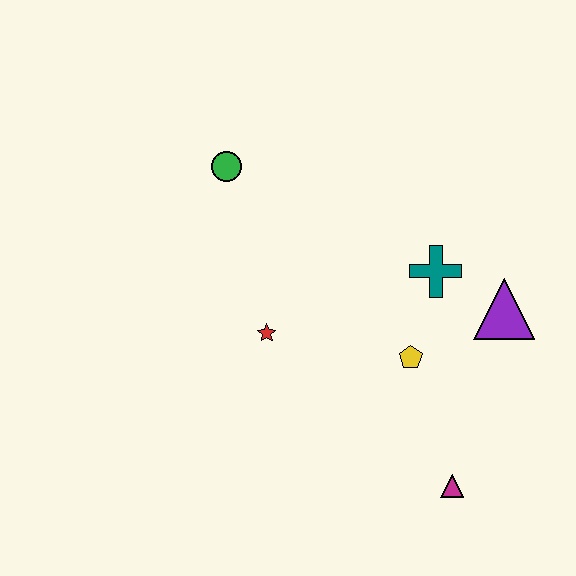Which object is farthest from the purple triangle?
The green circle is farthest from the purple triangle.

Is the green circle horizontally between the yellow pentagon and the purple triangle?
No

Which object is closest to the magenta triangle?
The yellow pentagon is closest to the magenta triangle.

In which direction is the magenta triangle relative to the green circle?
The magenta triangle is below the green circle.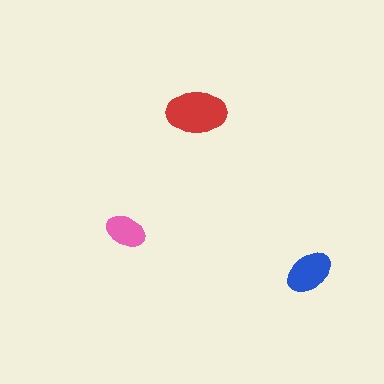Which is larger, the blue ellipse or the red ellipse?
The red one.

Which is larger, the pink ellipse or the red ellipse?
The red one.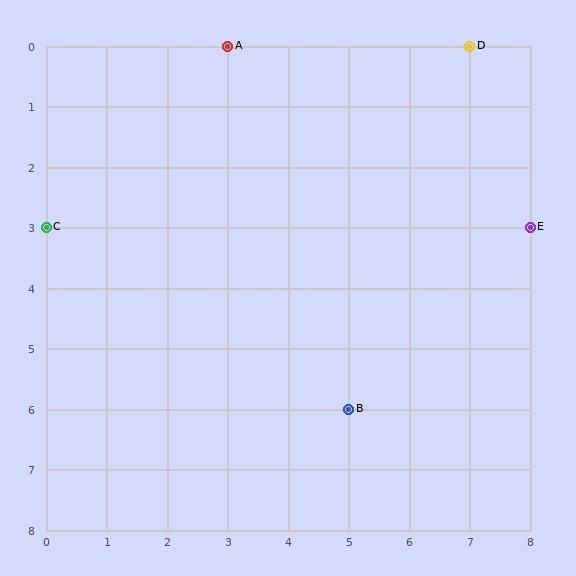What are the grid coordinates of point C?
Point C is at grid coordinates (0, 3).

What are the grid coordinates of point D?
Point D is at grid coordinates (7, 0).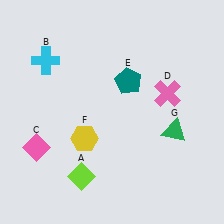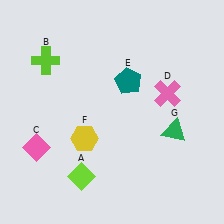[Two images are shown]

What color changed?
The cross (B) changed from cyan in Image 1 to lime in Image 2.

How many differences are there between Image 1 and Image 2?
There is 1 difference between the two images.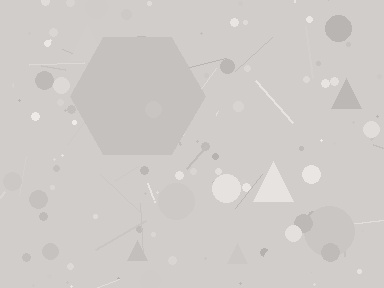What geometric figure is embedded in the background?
A hexagon is embedded in the background.